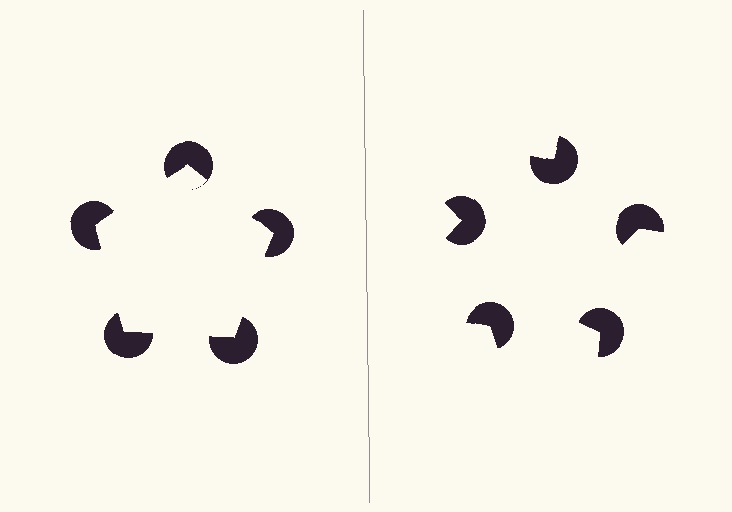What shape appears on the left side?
An illusory pentagon.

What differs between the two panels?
The pac-man discs are positioned identically on both sides; only the wedge orientations differ. On the left they align to a pentagon; on the right they are misaligned.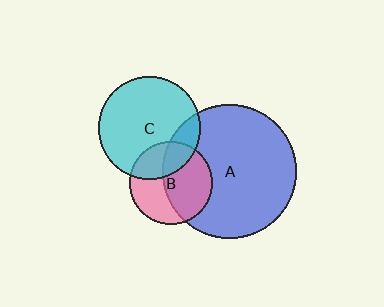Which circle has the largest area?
Circle A (blue).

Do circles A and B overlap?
Yes.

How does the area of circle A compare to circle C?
Approximately 1.7 times.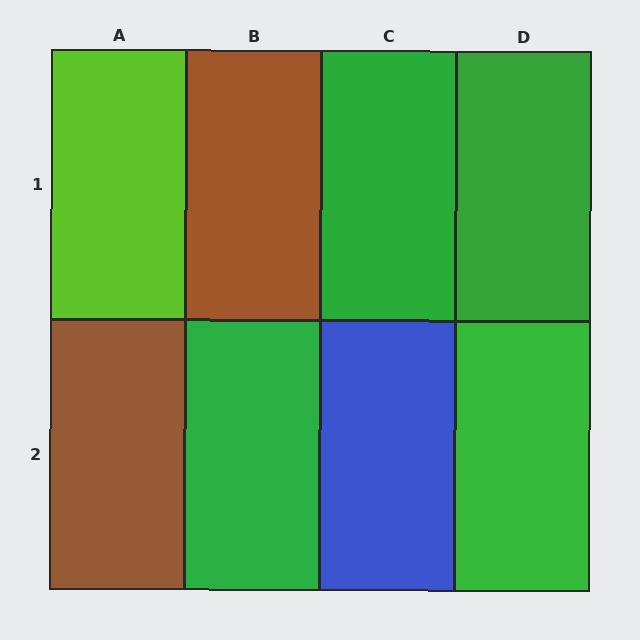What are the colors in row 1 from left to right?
Lime, brown, green, green.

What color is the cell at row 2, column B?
Green.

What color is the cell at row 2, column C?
Blue.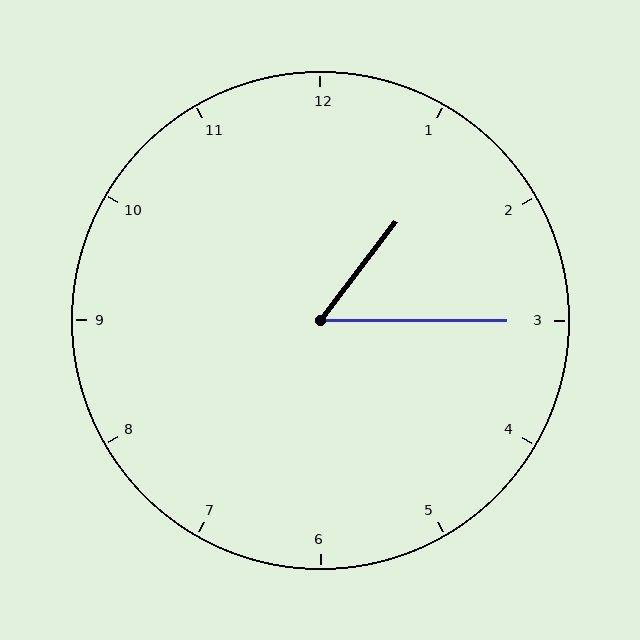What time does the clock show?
1:15.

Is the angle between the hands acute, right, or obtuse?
It is acute.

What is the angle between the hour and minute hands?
Approximately 52 degrees.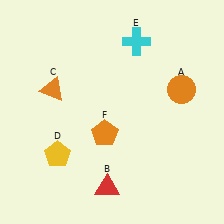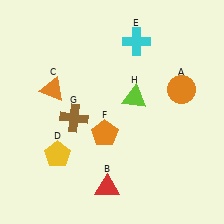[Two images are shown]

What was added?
A brown cross (G), a lime triangle (H) were added in Image 2.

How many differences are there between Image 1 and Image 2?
There are 2 differences between the two images.